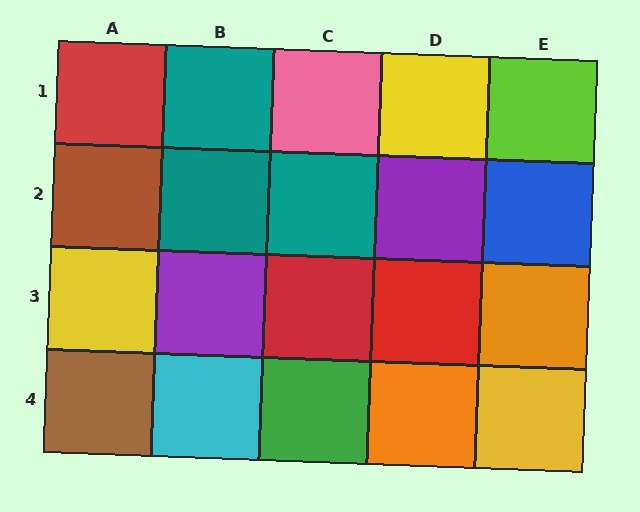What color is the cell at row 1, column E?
Lime.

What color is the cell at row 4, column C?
Green.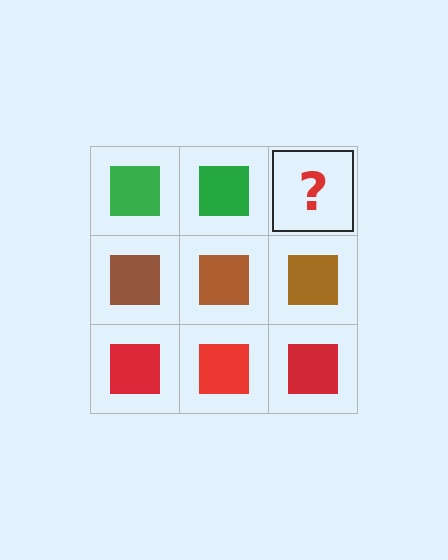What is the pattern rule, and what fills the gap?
The rule is that each row has a consistent color. The gap should be filled with a green square.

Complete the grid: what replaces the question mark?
The question mark should be replaced with a green square.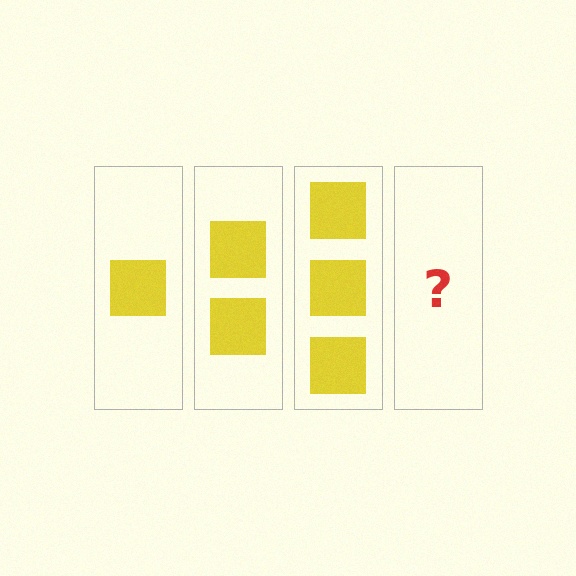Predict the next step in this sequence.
The next step is 4 squares.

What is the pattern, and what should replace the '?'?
The pattern is that each step adds one more square. The '?' should be 4 squares.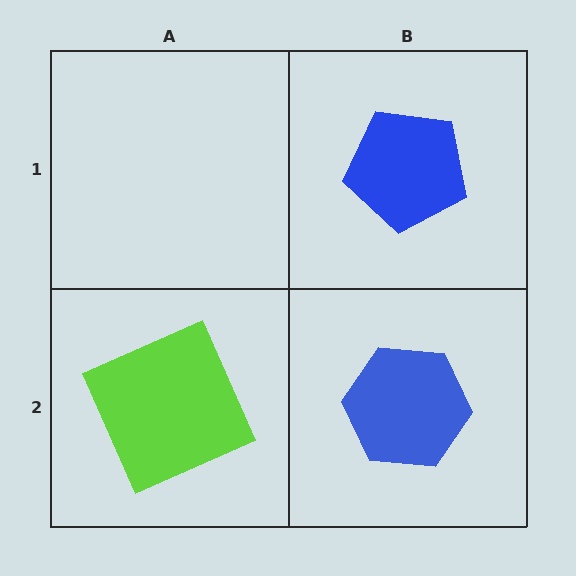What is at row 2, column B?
A blue hexagon.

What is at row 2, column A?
A lime square.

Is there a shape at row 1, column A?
No, that cell is empty.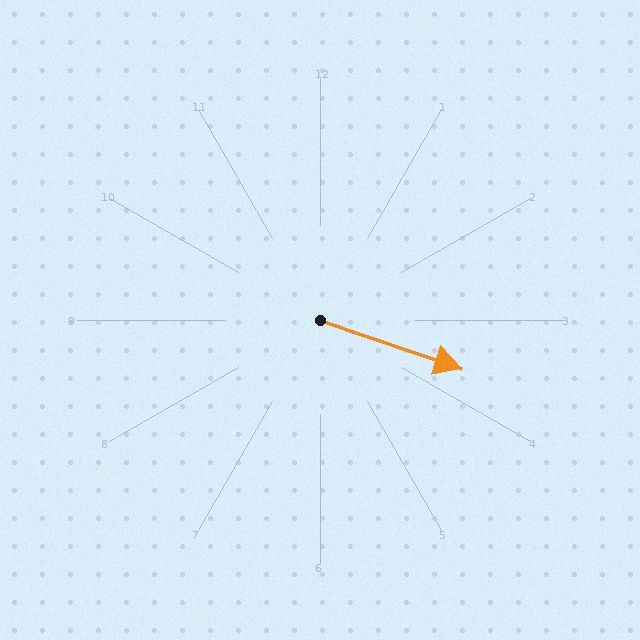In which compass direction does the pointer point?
East.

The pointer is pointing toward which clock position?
Roughly 4 o'clock.